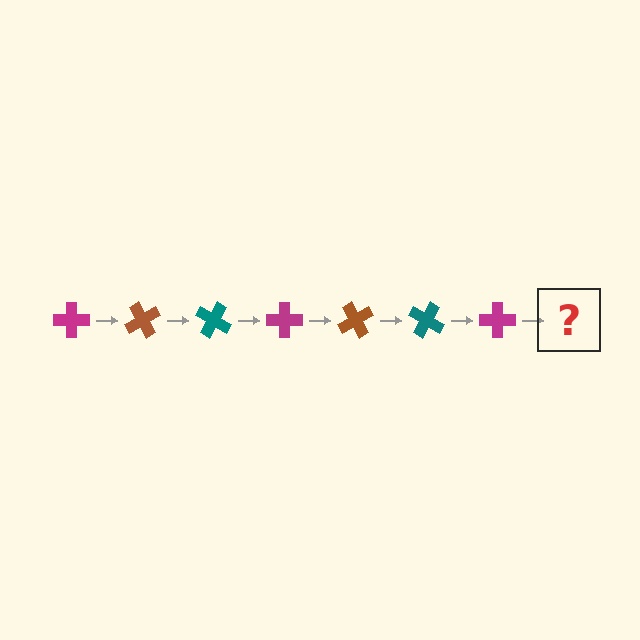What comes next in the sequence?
The next element should be a brown cross, rotated 420 degrees from the start.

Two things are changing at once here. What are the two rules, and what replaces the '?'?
The two rules are that it rotates 60 degrees each step and the color cycles through magenta, brown, and teal. The '?' should be a brown cross, rotated 420 degrees from the start.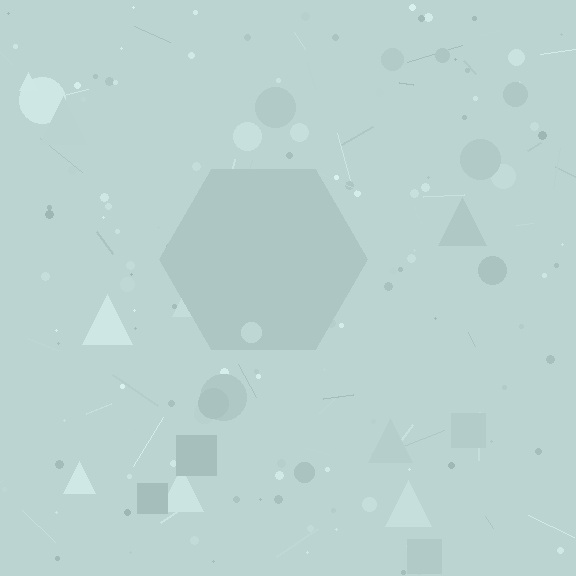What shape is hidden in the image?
A hexagon is hidden in the image.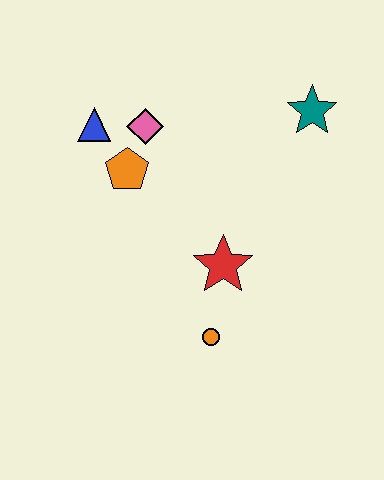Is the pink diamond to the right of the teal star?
No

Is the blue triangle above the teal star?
No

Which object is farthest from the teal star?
The orange circle is farthest from the teal star.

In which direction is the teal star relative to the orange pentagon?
The teal star is to the right of the orange pentagon.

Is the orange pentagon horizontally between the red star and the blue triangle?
Yes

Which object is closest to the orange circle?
The red star is closest to the orange circle.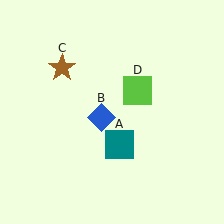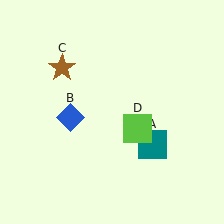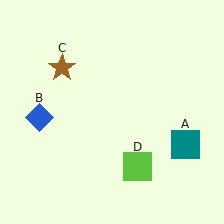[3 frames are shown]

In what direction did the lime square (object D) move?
The lime square (object D) moved down.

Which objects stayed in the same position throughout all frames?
Brown star (object C) remained stationary.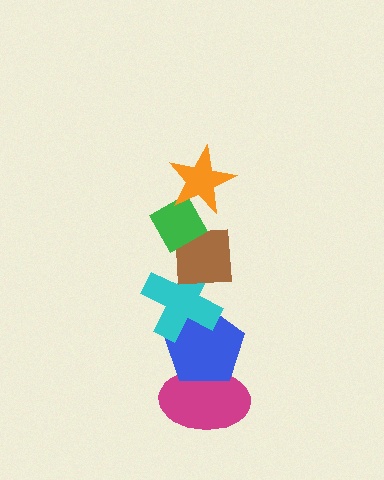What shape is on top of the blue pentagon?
The cyan cross is on top of the blue pentagon.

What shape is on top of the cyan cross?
The brown square is on top of the cyan cross.